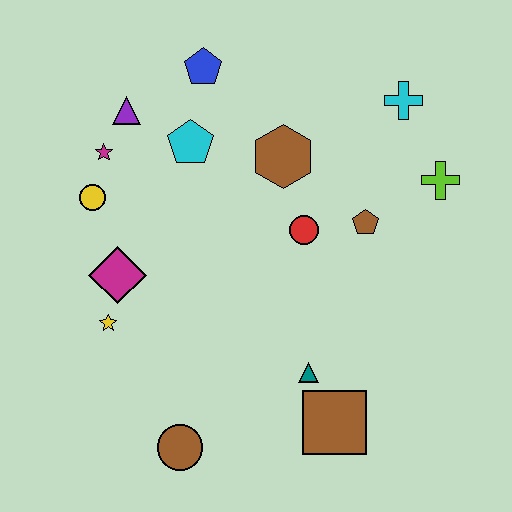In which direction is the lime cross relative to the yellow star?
The lime cross is to the right of the yellow star.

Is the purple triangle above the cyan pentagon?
Yes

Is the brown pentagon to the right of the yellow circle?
Yes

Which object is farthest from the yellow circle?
The lime cross is farthest from the yellow circle.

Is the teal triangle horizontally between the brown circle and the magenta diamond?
No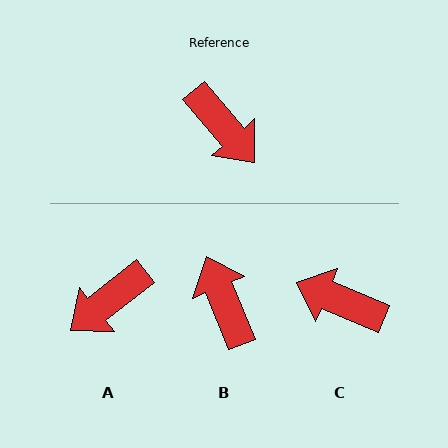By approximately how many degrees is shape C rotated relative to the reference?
Approximately 153 degrees clockwise.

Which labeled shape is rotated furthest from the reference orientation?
B, about 162 degrees away.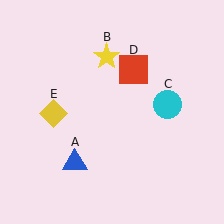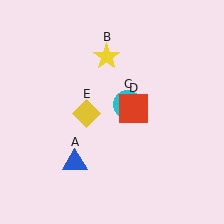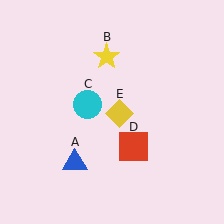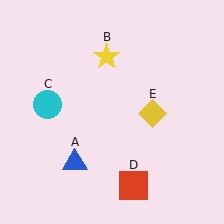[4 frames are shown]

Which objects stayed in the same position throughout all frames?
Blue triangle (object A) and yellow star (object B) remained stationary.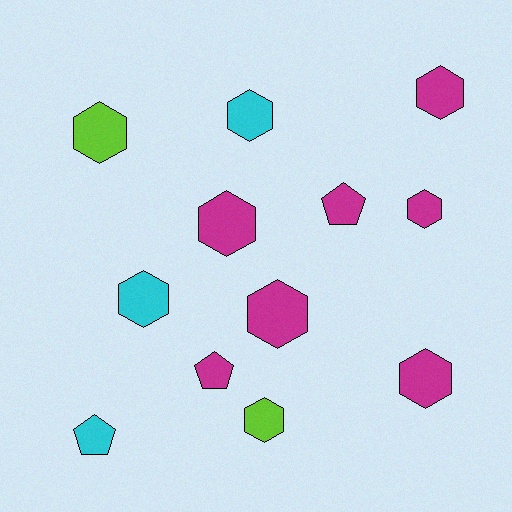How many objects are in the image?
There are 12 objects.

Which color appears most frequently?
Magenta, with 7 objects.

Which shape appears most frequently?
Hexagon, with 9 objects.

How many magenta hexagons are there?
There are 5 magenta hexagons.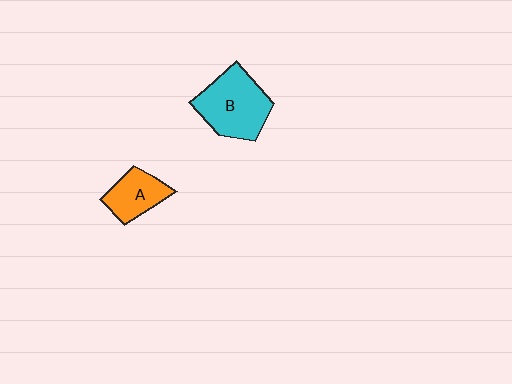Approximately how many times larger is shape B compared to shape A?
Approximately 1.7 times.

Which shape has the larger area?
Shape B (cyan).